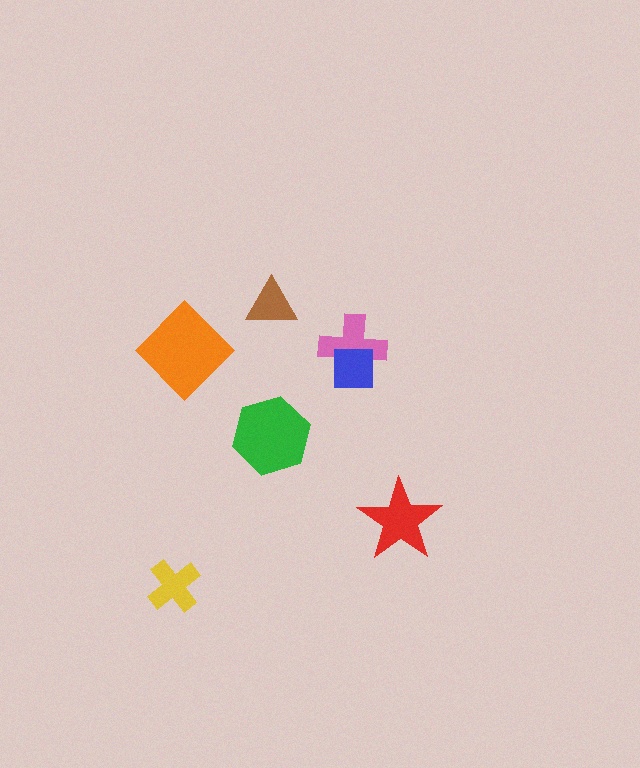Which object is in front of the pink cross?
The blue square is in front of the pink cross.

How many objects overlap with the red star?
0 objects overlap with the red star.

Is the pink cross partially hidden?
Yes, it is partially covered by another shape.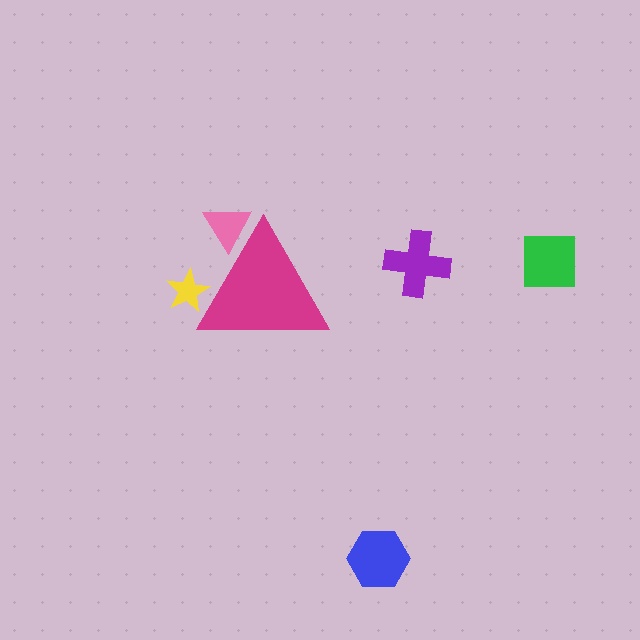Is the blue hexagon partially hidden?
No, the blue hexagon is fully visible.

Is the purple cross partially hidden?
No, the purple cross is fully visible.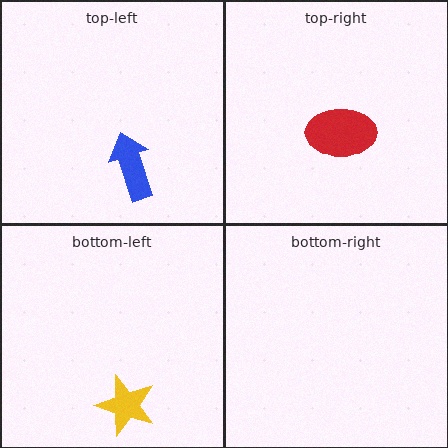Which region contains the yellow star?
The bottom-left region.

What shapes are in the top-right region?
The red ellipse.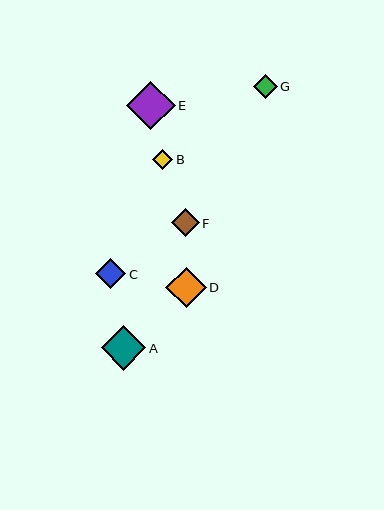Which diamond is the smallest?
Diamond B is the smallest with a size of approximately 20 pixels.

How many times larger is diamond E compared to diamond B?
Diamond E is approximately 2.4 times the size of diamond B.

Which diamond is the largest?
Diamond E is the largest with a size of approximately 49 pixels.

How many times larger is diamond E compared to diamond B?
Diamond E is approximately 2.4 times the size of diamond B.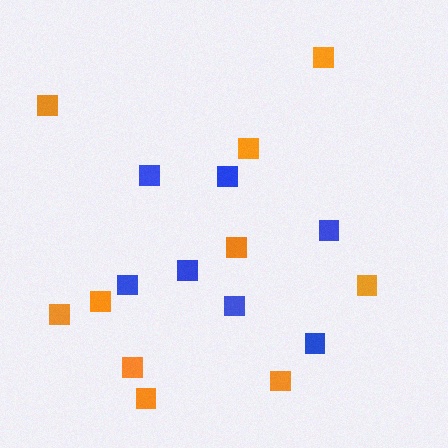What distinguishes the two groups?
There are 2 groups: one group of blue squares (7) and one group of orange squares (10).